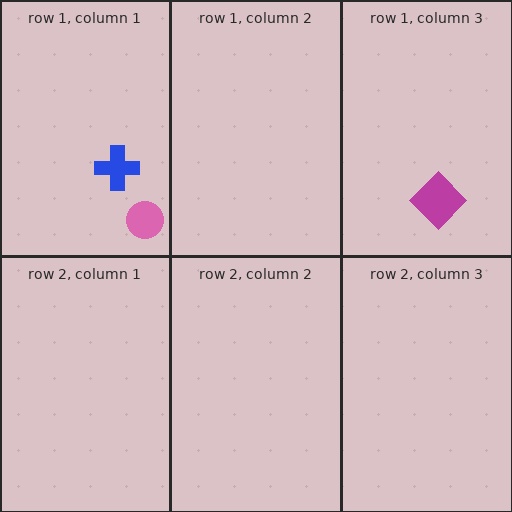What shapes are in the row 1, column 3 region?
The magenta diamond.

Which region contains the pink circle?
The row 1, column 1 region.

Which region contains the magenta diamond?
The row 1, column 3 region.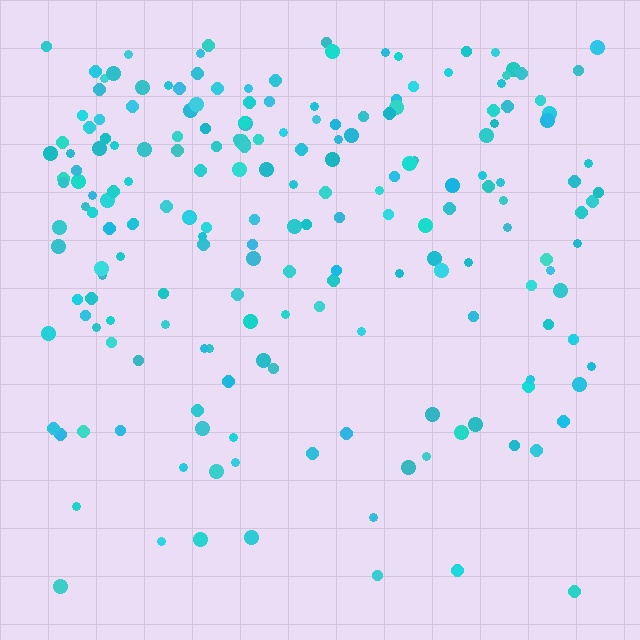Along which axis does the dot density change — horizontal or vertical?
Vertical.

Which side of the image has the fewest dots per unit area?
The bottom.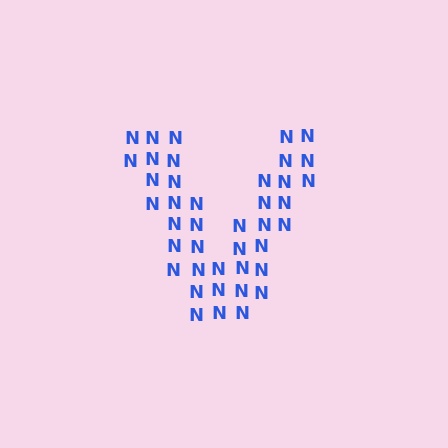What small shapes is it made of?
It is made of small letter N's.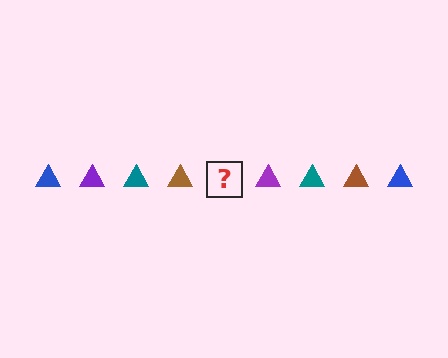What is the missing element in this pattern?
The missing element is a blue triangle.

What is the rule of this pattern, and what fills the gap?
The rule is that the pattern cycles through blue, purple, teal, brown triangles. The gap should be filled with a blue triangle.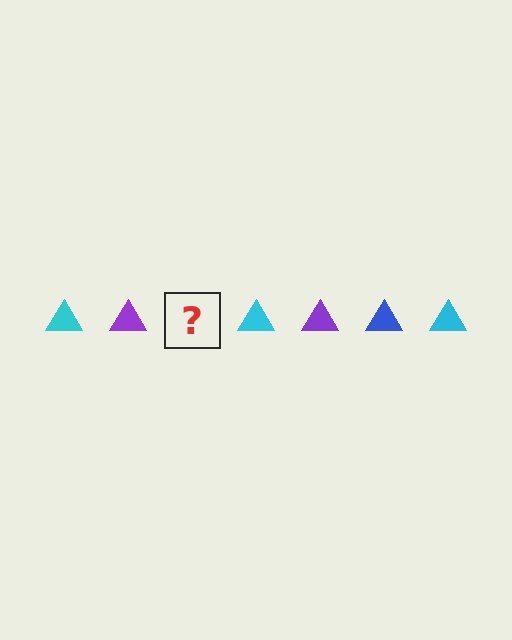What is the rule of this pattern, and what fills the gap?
The rule is that the pattern cycles through cyan, purple, blue triangles. The gap should be filled with a blue triangle.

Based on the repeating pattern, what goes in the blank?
The blank should be a blue triangle.